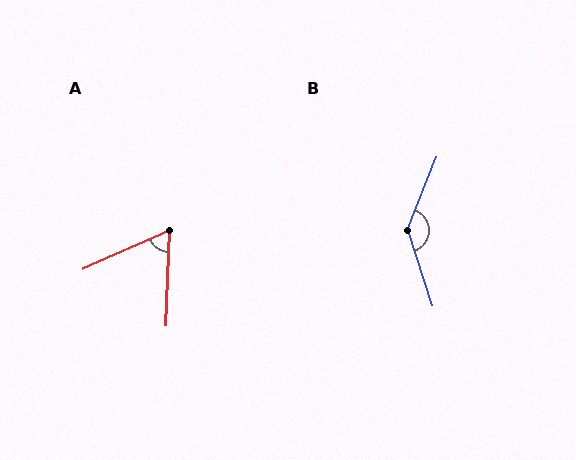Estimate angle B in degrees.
Approximately 140 degrees.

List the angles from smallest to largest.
A (64°), B (140°).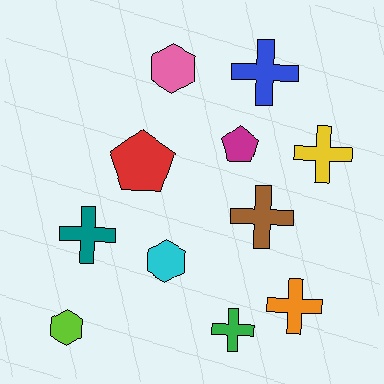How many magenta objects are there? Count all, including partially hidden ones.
There is 1 magenta object.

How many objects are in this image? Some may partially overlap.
There are 11 objects.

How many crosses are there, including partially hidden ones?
There are 6 crosses.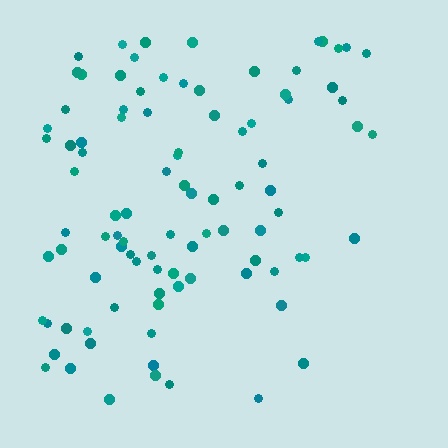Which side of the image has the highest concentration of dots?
The left.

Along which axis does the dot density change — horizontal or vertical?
Horizontal.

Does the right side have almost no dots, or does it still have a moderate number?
Still a moderate number, just noticeably fewer than the left.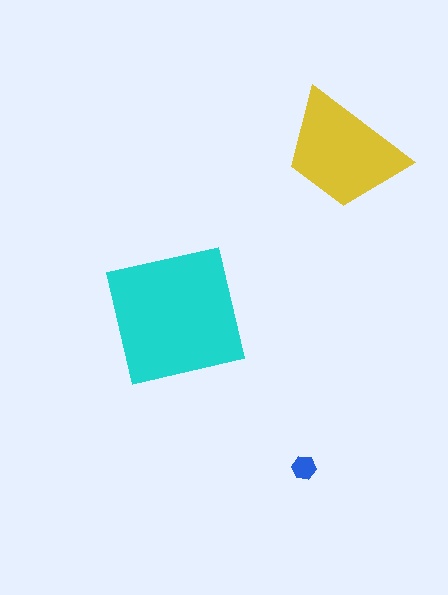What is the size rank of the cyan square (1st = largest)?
1st.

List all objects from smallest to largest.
The blue hexagon, the yellow trapezoid, the cyan square.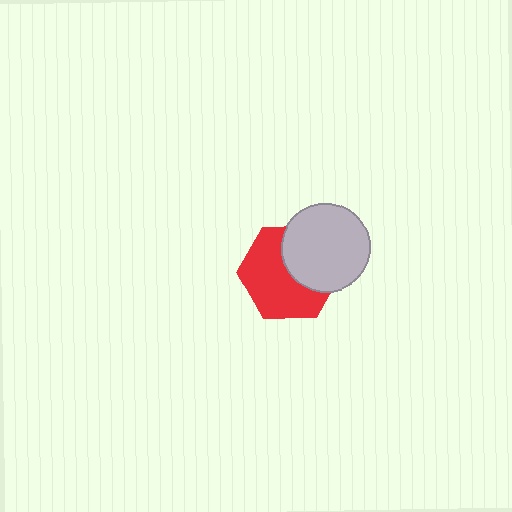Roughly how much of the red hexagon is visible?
About half of it is visible (roughly 61%).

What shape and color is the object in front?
The object in front is a light gray circle.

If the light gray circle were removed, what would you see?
You would see the complete red hexagon.